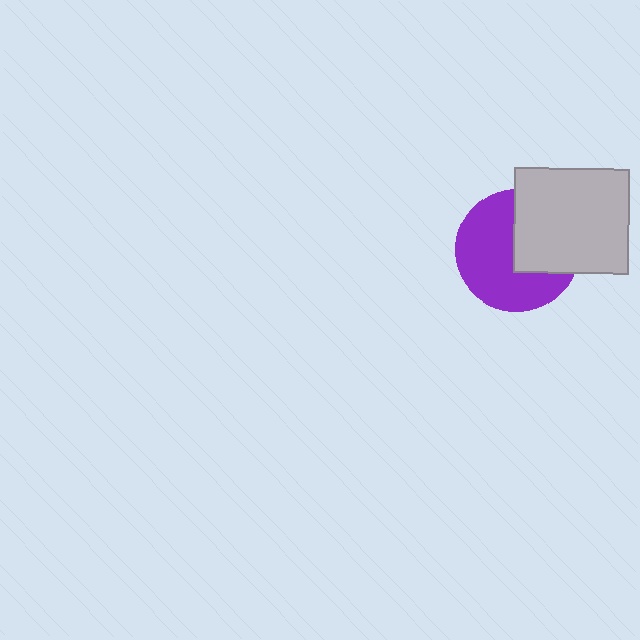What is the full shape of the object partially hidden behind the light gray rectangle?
The partially hidden object is a purple circle.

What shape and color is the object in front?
The object in front is a light gray rectangle.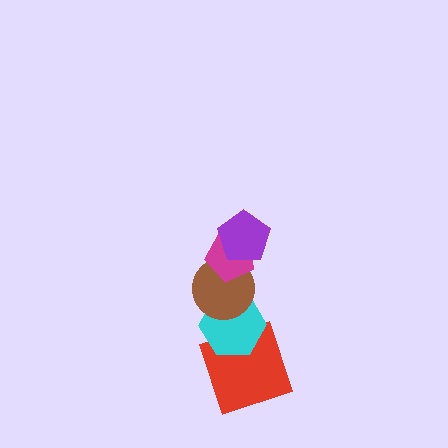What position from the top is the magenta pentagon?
The magenta pentagon is 2nd from the top.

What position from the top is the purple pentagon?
The purple pentagon is 1st from the top.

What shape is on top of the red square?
The cyan hexagon is on top of the red square.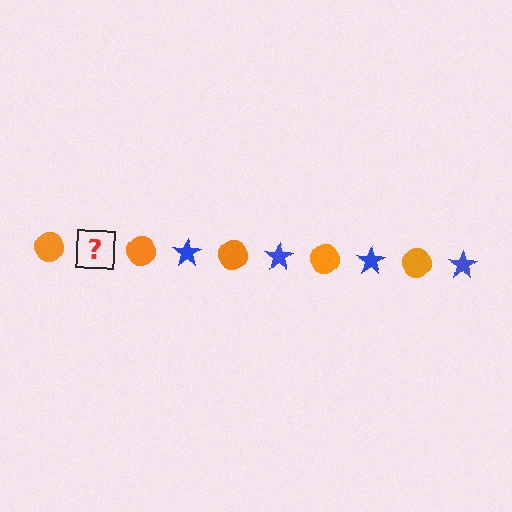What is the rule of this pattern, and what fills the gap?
The rule is that the pattern alternates between orange circle and blue star. The gap should be filled with a blue star.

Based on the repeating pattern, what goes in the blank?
The blank should be a blue star.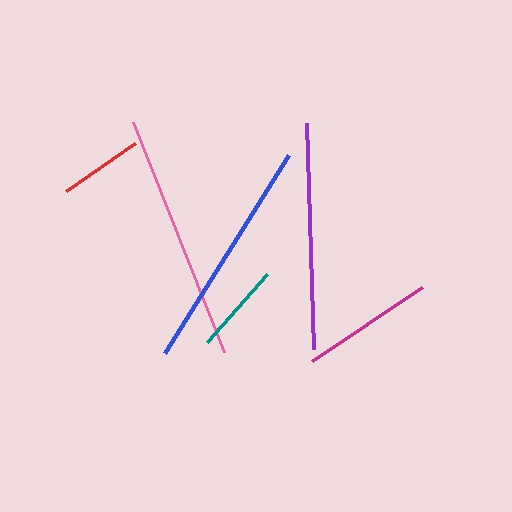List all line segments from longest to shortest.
From longest to shortest: pink, blue, purple, magenta, teal, red.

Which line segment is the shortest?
The red line is the shortest at approximately 84 pixels.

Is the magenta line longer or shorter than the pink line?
The pink line is longer than the magenta line.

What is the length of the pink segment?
The pink segment is approximately 247 pixels long.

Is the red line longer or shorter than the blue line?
The blue line is longer than the red line.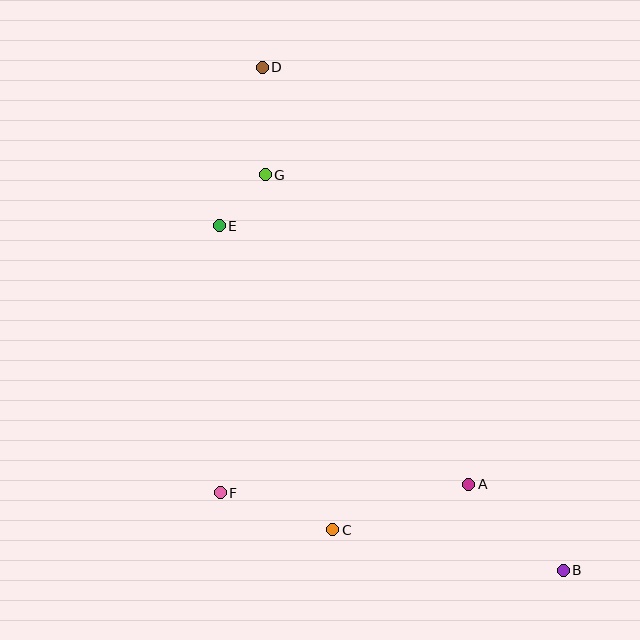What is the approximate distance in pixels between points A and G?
The distance between A and G is approximately 370 pixels.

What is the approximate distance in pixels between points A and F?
The distance between A and F is approximately 249 pixels.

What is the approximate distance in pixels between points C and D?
The distance between C and D is approximately 468 pixels.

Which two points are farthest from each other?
Points B and D are farthest from each other.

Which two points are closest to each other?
Points E and G are closest to each other.